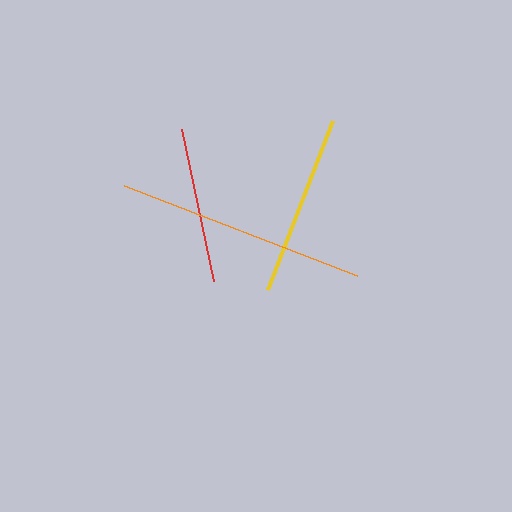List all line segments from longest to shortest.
From longest to shortest: orange, yellow, red.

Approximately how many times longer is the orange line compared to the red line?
The orange line is approximately 1.6 times the length of the red line.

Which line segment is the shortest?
The red line is the shortest at approximately 156 pixels.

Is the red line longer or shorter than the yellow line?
The yellow line is longer than the red line.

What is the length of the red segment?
The red segment is approximately 156 pixels long.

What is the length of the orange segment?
The orange segment is approximately 250 pixels long.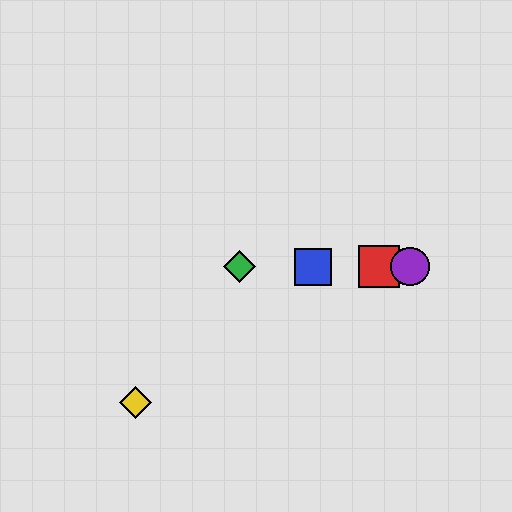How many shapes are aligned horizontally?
4 shapes (the red square, the blue square, the green diamond, the purple circle) are aligned horizontally.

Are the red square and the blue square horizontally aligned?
Yes, both are at y≈267.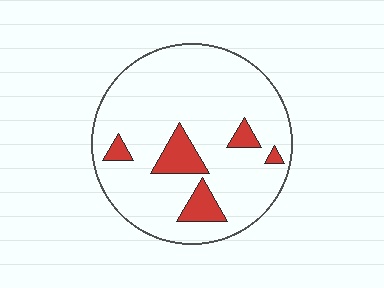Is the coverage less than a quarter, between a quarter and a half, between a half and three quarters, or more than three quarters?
Less than a quarter.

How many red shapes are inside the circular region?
5.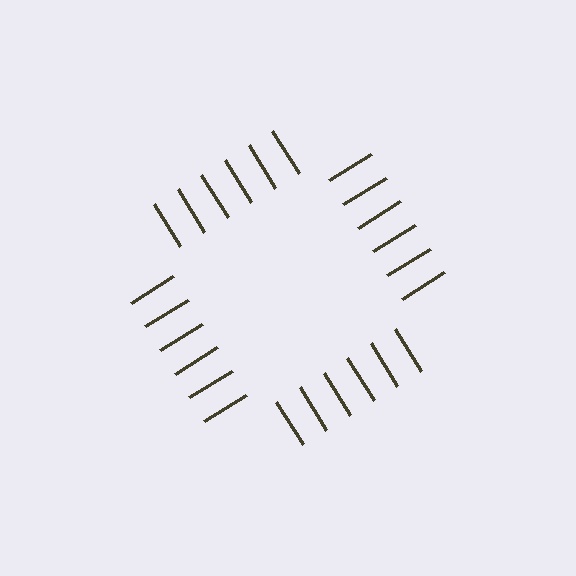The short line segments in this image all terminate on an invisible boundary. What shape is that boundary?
An illusory square — the line segments terminate on its edges but no continuous stroke is drawn.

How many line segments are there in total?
24 — 6 along each of the 4 edges.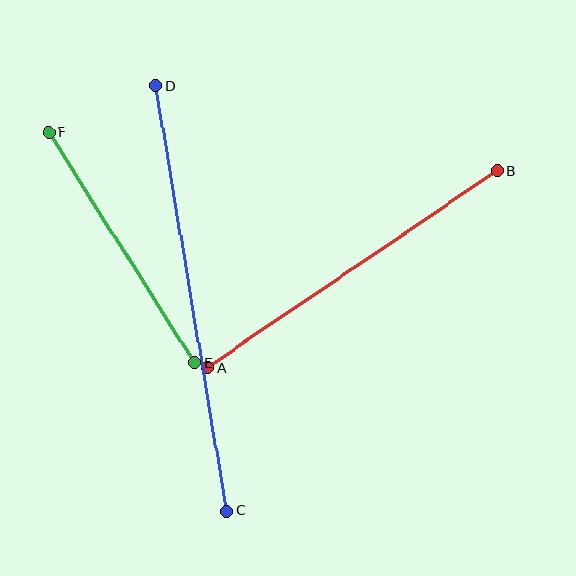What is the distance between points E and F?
The distance is approximately 272 pixels.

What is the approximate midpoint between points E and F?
The midpoint is at approximately (122, 247) pixels.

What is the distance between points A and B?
The distance is approximately 350 pixels.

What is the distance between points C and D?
The distance is approximately 431 pixels.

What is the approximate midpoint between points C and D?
The midpoint is at approximately (191, 298) pixels.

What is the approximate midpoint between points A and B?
The midpoint is at approximately (352, 269) pixels.